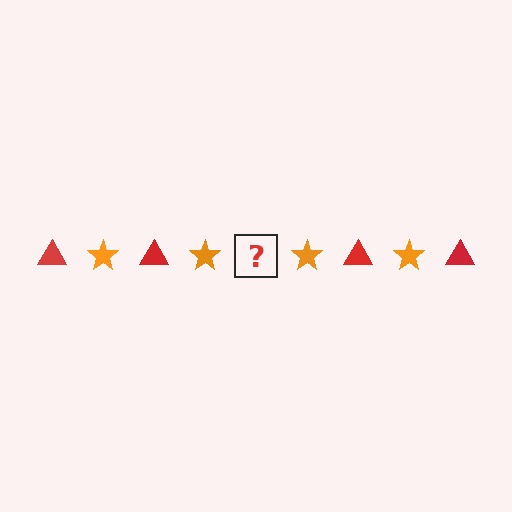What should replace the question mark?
The question mark should be replaced with a red triangle.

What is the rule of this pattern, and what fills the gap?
The rule is that the pattern alternates between red triangle and orange star. The gap should be filled with a red triangle.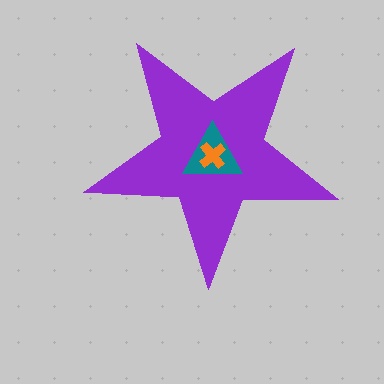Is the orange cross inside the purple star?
Yes.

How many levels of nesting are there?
3.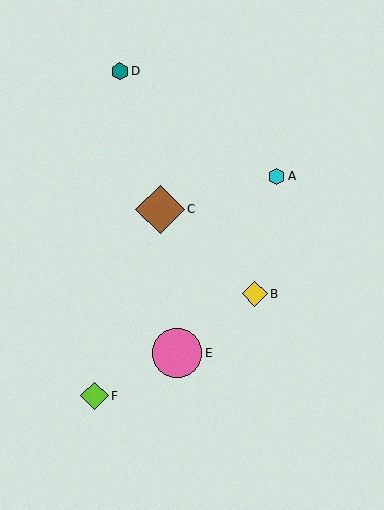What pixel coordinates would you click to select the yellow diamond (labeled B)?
Click at (255, 294) to select the yellow diamond B.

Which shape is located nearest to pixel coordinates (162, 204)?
The brown diamond (labeled C) at (160, 209) is nearest to that location.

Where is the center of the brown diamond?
The center of the brown diamond is at (160, 209).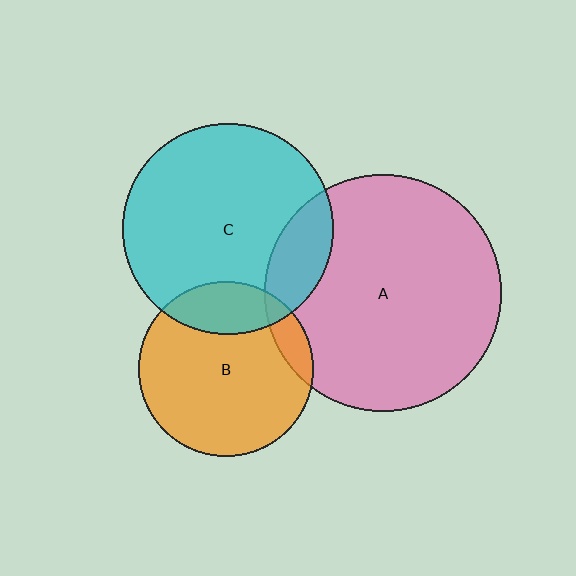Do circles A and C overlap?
Yes.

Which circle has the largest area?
Circle A (pink).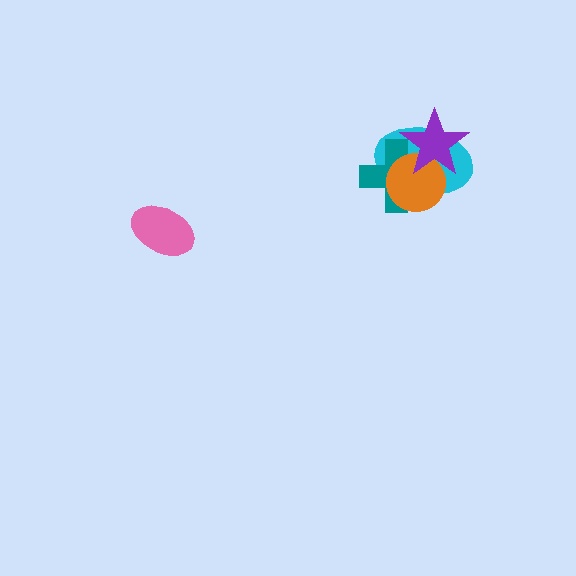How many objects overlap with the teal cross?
3 objects overlap with the teal cross.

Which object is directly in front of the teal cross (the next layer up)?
The orange circle is directly in front of the teal cross.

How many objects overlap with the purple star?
3 objects overlap with the purple star.